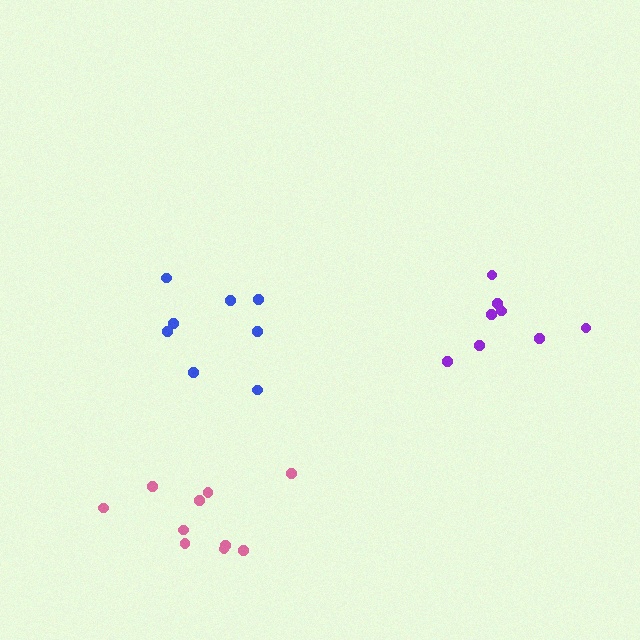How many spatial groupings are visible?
There are 3 spatial groupings.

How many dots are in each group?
Group 1: 8 dots, Group 2: 10 dots, Group 3: 8 dots (26 total).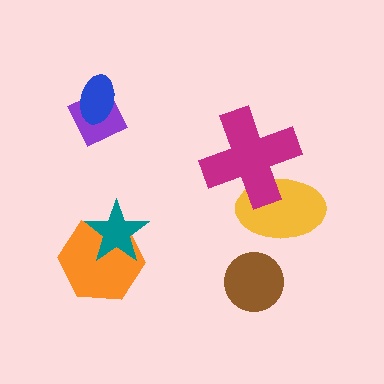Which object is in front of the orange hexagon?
The teal star is in front of the orange hexagon.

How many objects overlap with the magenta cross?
1 object overlaps with the magenta cross.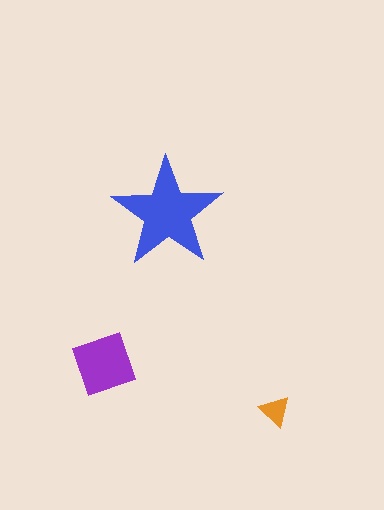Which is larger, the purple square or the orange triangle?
The purple square.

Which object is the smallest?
The orange triangle.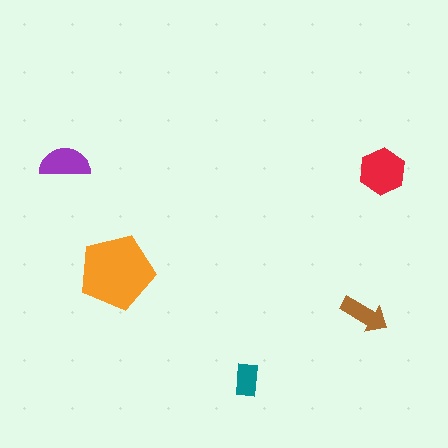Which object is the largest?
The orange pentagon.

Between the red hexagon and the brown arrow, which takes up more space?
The red hexagon.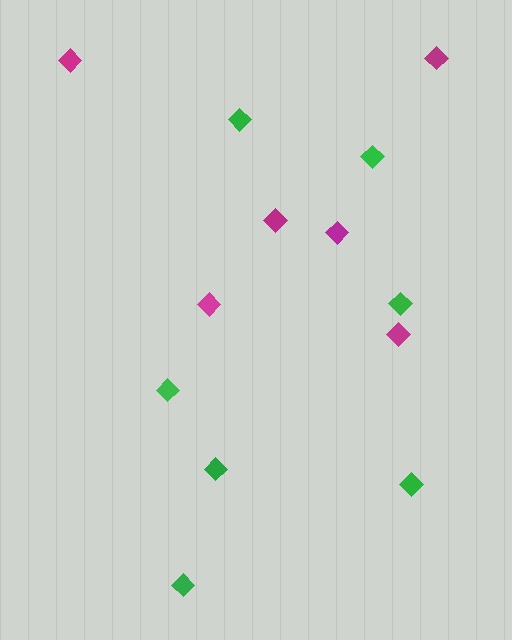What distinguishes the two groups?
There are 2 groups: one group of magenta diamonds (6) and one group of green diamonds (7).